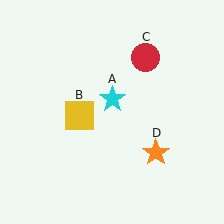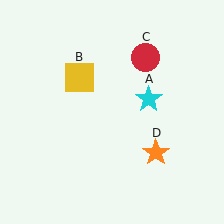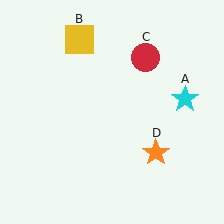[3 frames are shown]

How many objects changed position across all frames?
2 objects changed position: cyan star (object A), yellow square (object B).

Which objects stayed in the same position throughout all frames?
Red circle (object C) and orange star (object D) remained stationary.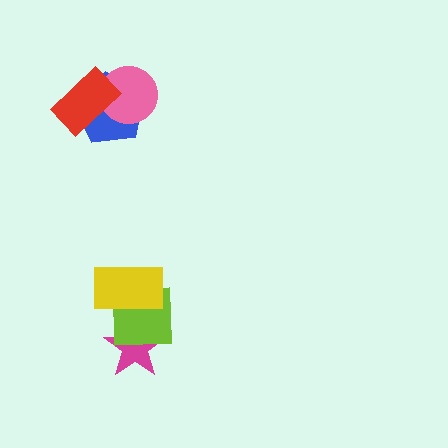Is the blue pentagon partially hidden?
Yes, it is partially covered by another shape.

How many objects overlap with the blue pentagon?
2 objects overlap with the blue pentagon.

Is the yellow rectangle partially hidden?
No, no other shape covers it.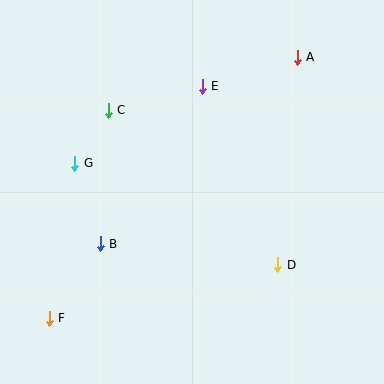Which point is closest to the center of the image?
Point B at (100, 244) is closest to the center.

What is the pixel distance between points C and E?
The distance between C and E is 97 pixels.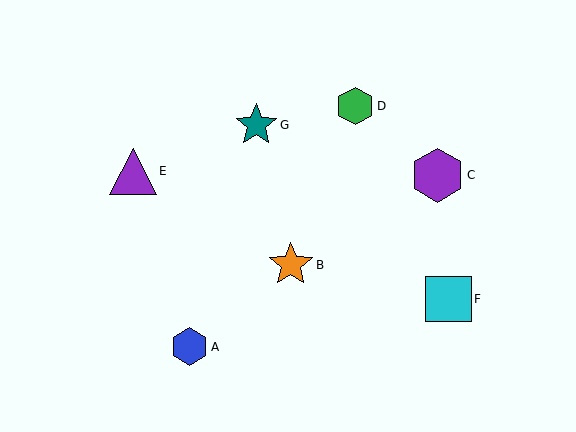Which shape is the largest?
The purple hexagon (labeled C) is the largest.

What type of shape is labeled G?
Shape G is a teal star.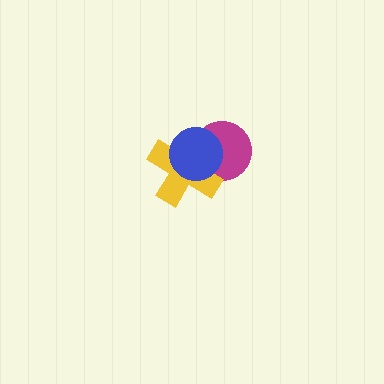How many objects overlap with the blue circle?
2 objects overlap with the blue circle.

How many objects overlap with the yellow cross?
2 objects overlap with the yellow cross.